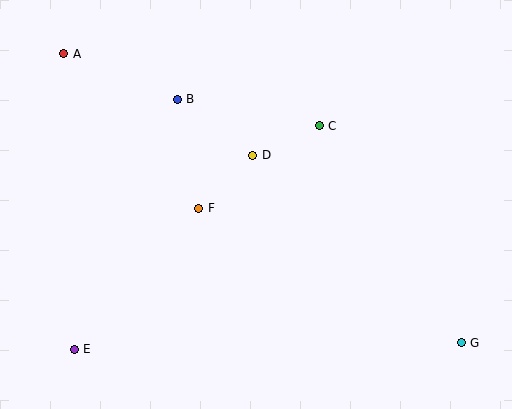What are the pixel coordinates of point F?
Point F is at (199, 208).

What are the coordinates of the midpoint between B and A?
The midpoint between B and A is at (121, 77).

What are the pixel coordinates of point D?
Point D is at (253, 155).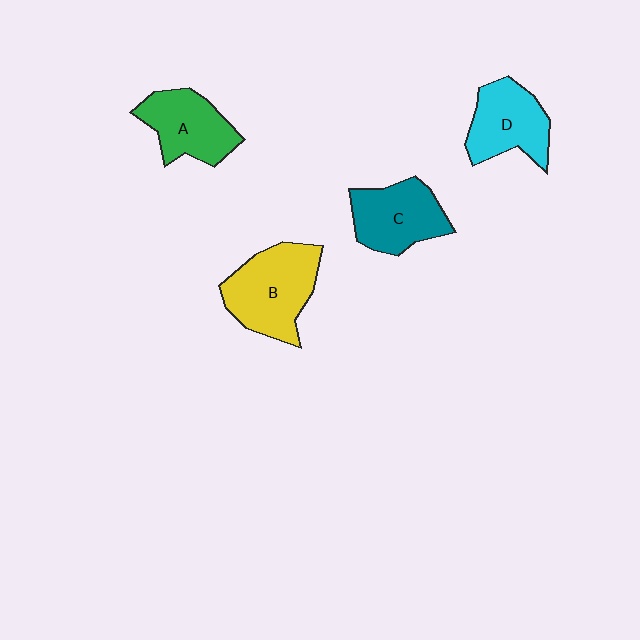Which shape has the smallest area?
Shape A (green).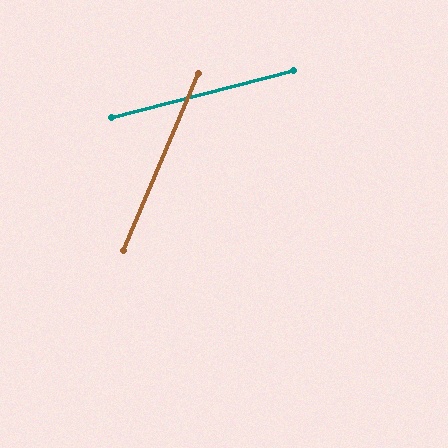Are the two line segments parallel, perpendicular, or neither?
Neither parallel nor perpendicular — they differ by about 52°.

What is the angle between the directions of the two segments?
Approximately 52 degrees.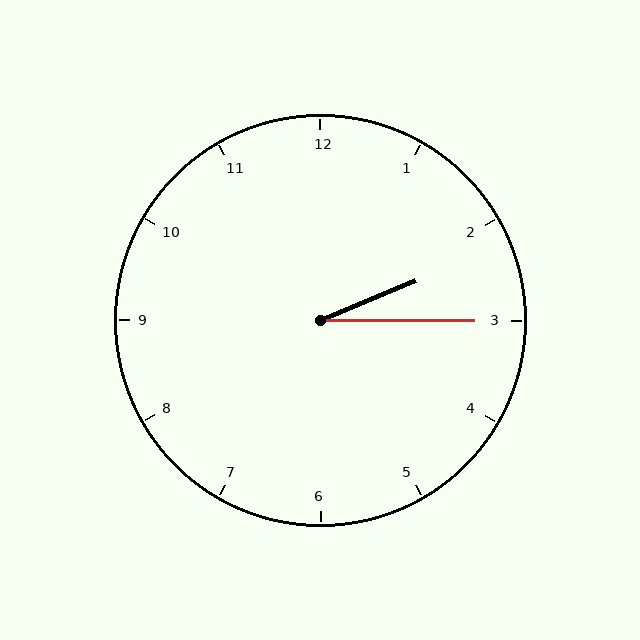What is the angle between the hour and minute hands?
Approximately 22 degrees.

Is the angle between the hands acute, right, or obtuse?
It is acute.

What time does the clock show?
2:15.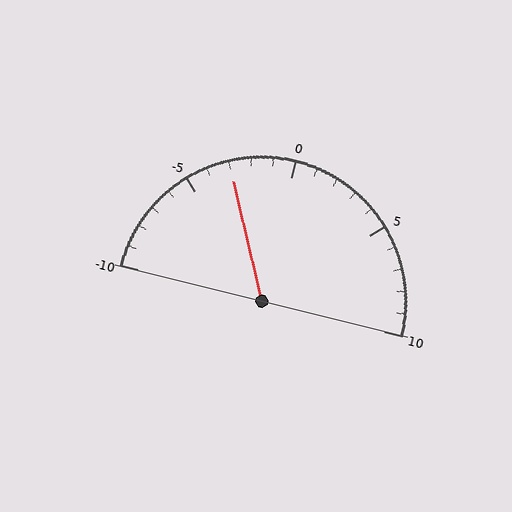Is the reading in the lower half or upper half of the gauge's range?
The reading is in the lower half of the range (-10 to 10).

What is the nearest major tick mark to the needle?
The nearest major tick mark is -5.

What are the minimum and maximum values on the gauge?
The gauge ranges from -10 to 10.